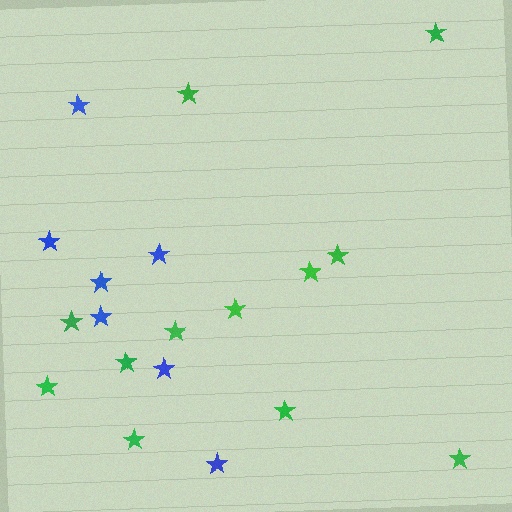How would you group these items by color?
There are 2 groups: one group of blue stars (7) and one group of green stars (12).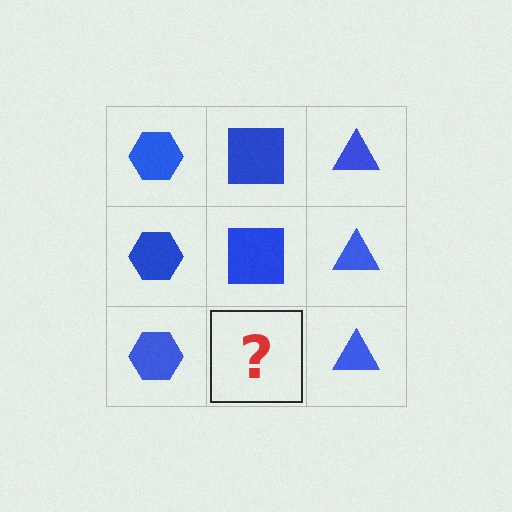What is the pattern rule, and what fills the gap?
The rule is that each column has a consistent shape. The gap should be filled with a blue square.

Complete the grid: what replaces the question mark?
The question mark should be replaced with a blue square.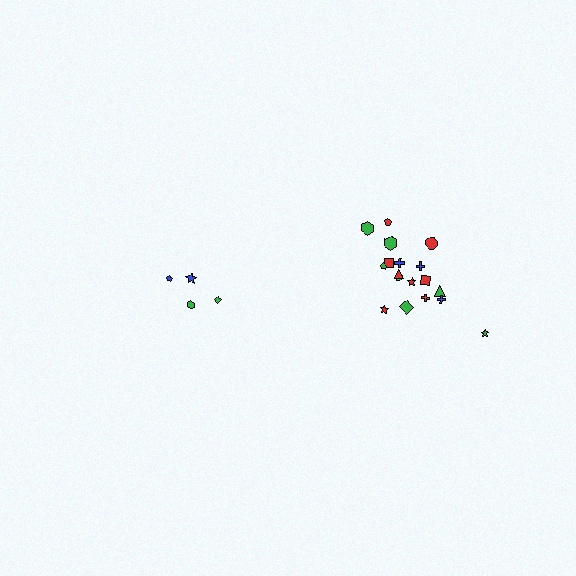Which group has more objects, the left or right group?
The right group.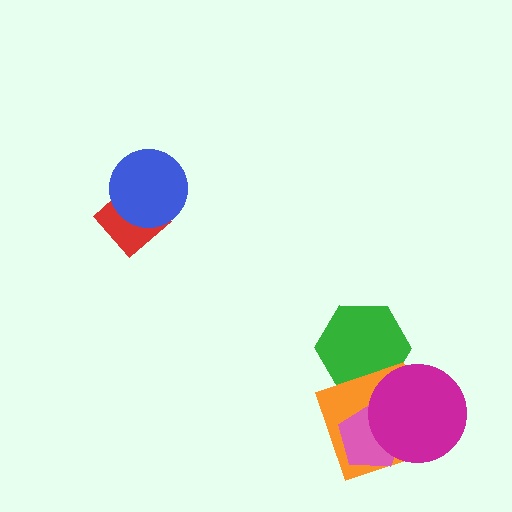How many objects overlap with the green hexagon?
2 objects overlap with the green hexagon.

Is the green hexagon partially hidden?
Yes, it is partially covered by another shape.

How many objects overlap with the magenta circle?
3 objects overlap with the magenta circle.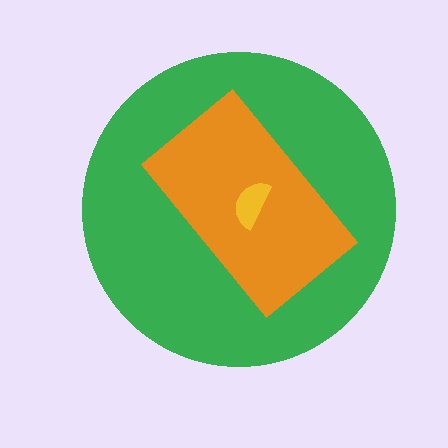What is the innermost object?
The yellow semicircle.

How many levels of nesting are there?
3.